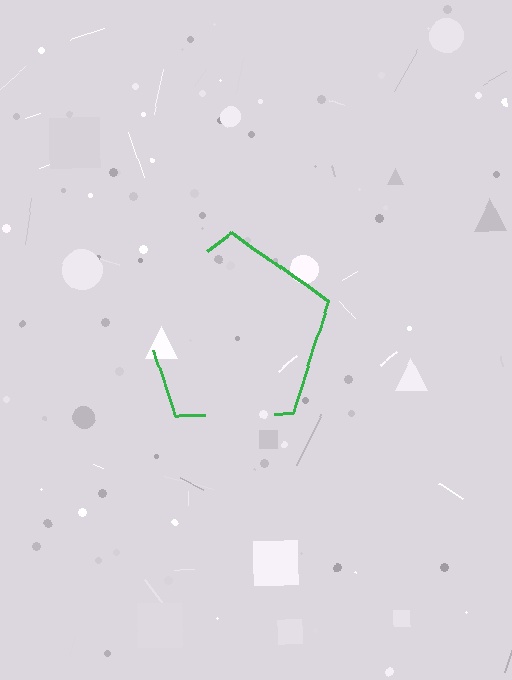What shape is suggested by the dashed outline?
The dashed outline suggests a pentagon.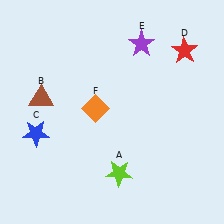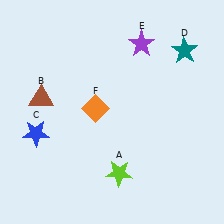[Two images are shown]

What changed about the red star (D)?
In Image 1, D is red. In Image 2, it changed to teal.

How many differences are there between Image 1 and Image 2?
There is 1 difference between the two images.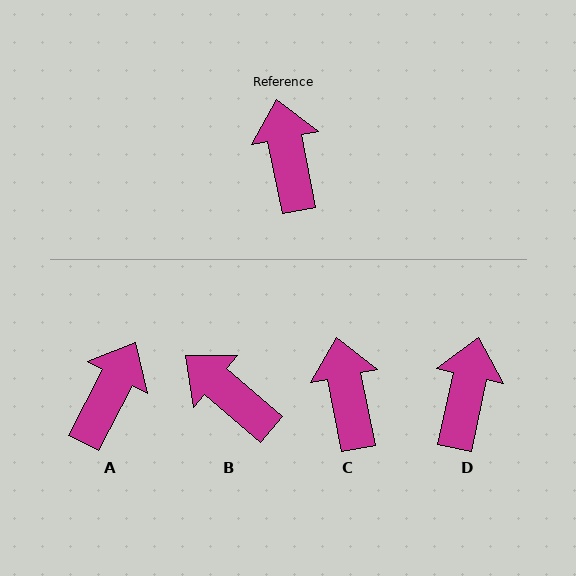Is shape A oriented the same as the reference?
No, it is off by about 39 degrees.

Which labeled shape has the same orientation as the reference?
C.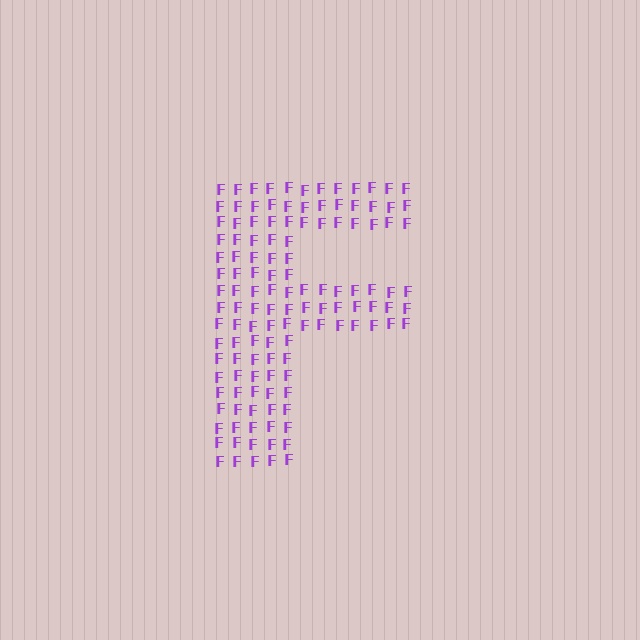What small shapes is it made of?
It is made of small letter F's.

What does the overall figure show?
The overall figure shows the letter F.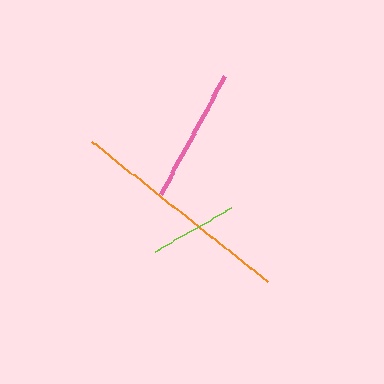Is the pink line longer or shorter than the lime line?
The pink line is longer than the lime line.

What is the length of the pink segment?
The pink segment is approximately 133 pixels long.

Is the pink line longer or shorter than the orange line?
The orange line is longer than the pink line.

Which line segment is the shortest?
The lime line is the shortest at approximately 88 pixels.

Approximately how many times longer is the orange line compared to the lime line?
The orange line is approximately 2.6 times the length of the lime line.